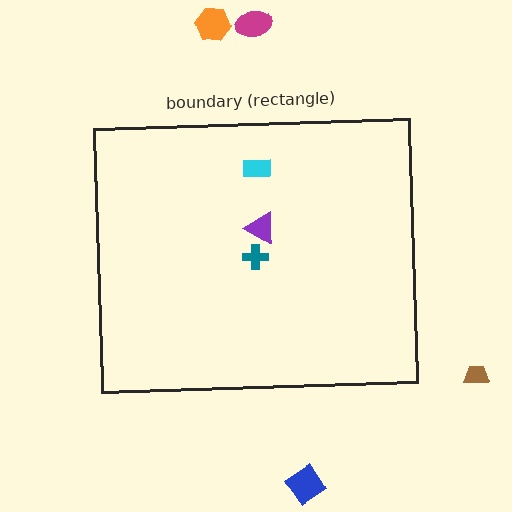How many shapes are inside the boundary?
3 inside, 4 outside.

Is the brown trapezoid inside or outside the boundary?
Outside.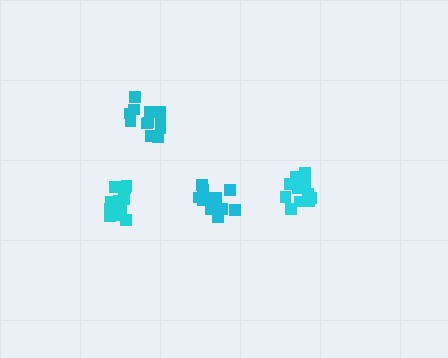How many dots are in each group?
Group 1: 12 dots, Group 2: 13 dots, Group 3: 12 dots, Group 4: 12 dots (49 total).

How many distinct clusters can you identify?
There are 4 distinct clusters.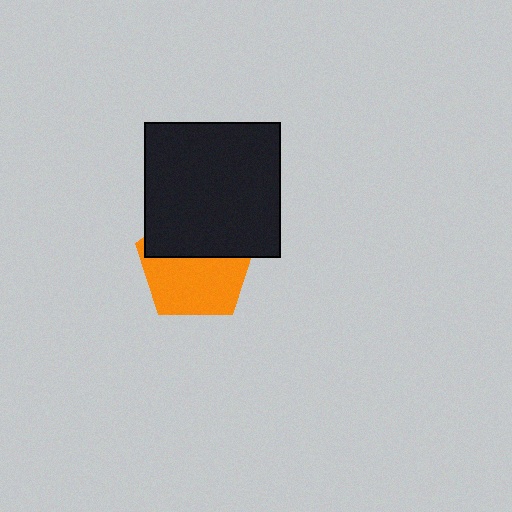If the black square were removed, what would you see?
You would see the complete orange pentagon.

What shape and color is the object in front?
The object in front is a black square.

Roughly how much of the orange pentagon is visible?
About half of it is visible (roughly 57%).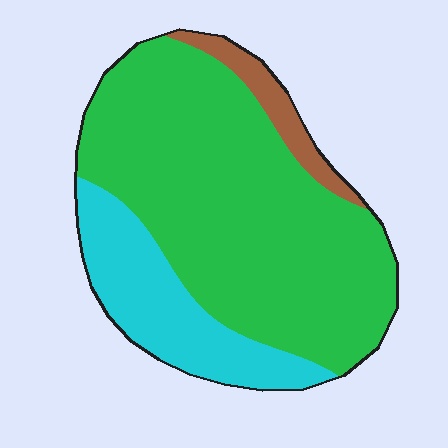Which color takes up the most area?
Green, at roughly 70%.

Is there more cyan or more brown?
Cyan.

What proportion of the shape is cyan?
Cyan takes up about one quarter (1/4) of the shape.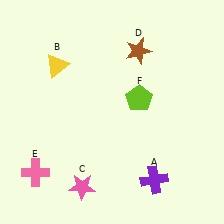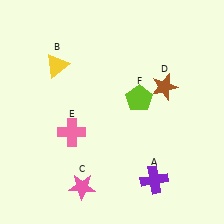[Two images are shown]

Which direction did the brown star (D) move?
The brown star (D) moved down.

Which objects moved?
The objects that moved are: the brown star (D), the pink cross (E).